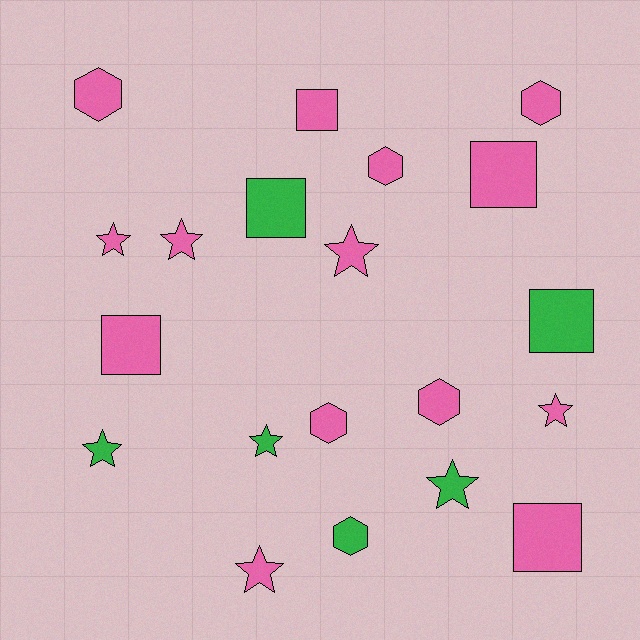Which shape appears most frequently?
Star, with 8 objects.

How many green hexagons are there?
There is 1 green hexagon.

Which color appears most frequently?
Pink, with 14 objects.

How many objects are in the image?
There are 20 objects.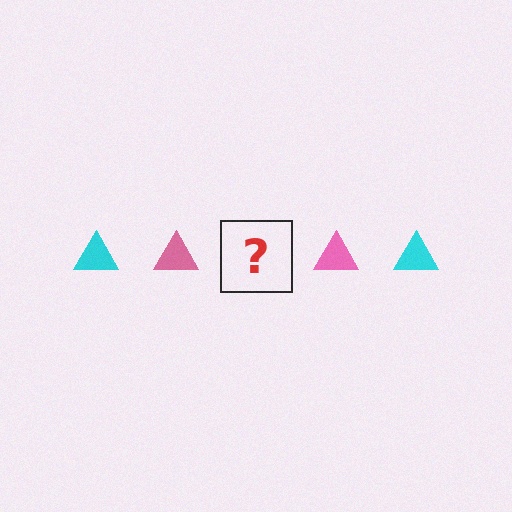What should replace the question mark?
The question mark should be replaced with a cyan triangle.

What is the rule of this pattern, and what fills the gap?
The rule is that the pattern cycles through cyan, pink triangles. The gap should be filled with a cyan triangle.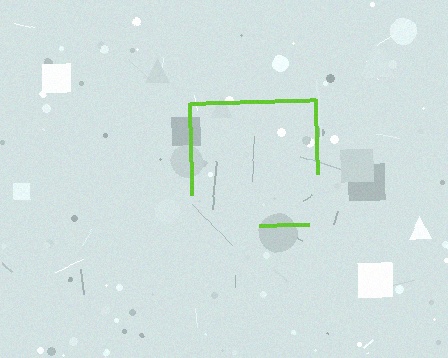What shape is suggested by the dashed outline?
The dashed outline suggests a square.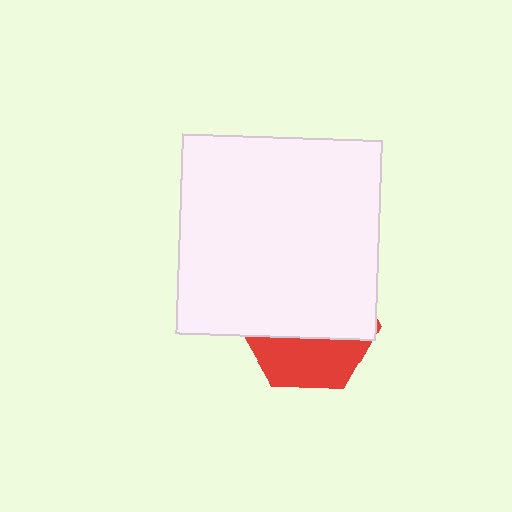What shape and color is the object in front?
The object in front is a white square.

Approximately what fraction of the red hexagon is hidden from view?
Roughly 64% of the red hexagon is hidden behind the white square.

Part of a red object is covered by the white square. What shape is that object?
It is a hexagon.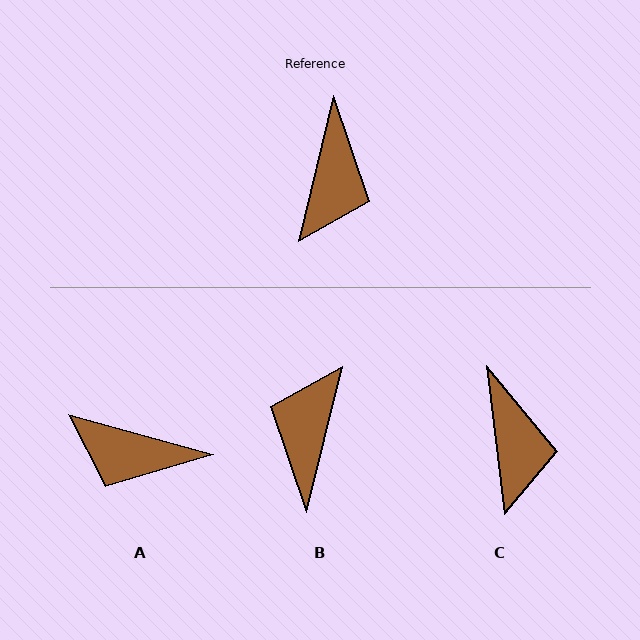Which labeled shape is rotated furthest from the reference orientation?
B, about 180 degrees away.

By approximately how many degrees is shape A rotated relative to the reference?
Approximately 92 degrees clockwise.